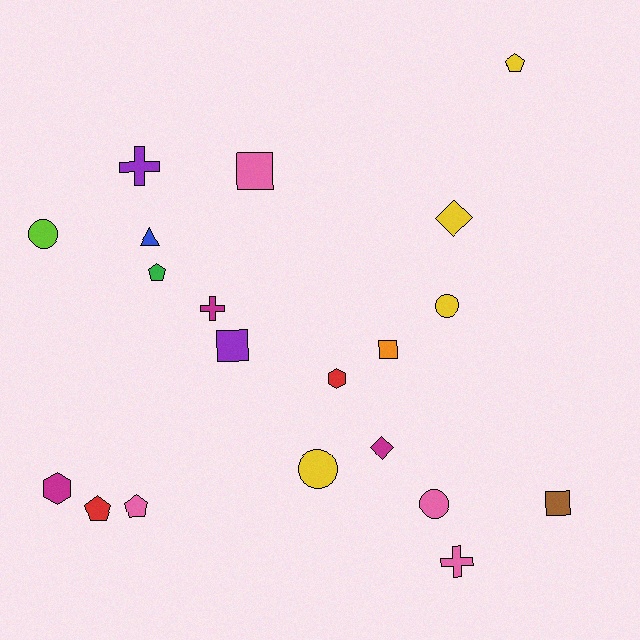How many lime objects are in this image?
There is 1 lime object.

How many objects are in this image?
There are 20 objects.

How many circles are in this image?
There are 4 circles.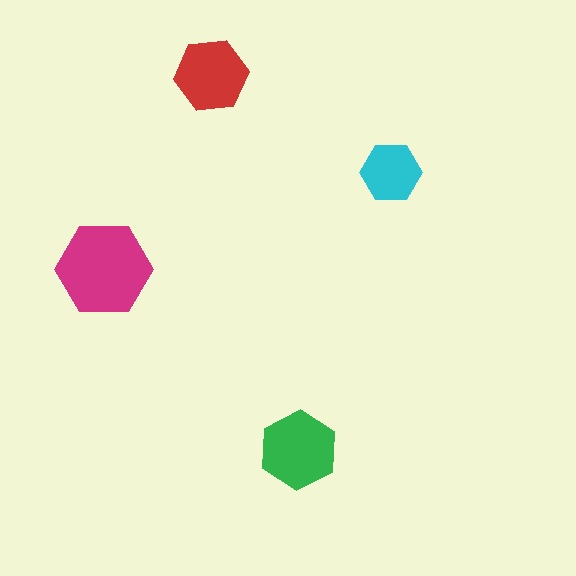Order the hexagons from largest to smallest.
the magenta one, the green one, the red one, the cyan one.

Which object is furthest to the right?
The cyan hexagon is rightmost.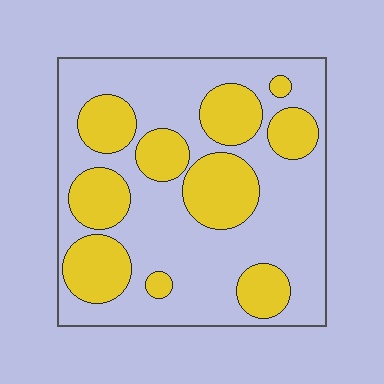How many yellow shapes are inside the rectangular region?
10.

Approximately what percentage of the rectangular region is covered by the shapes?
Approximately 35%.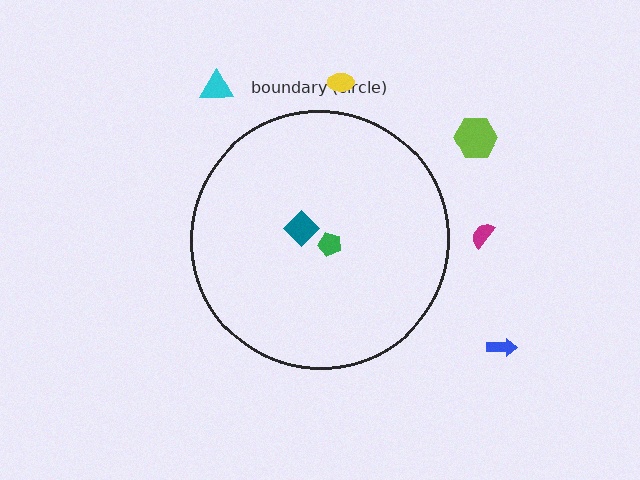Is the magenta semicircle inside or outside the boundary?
Outside.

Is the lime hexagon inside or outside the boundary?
Outside.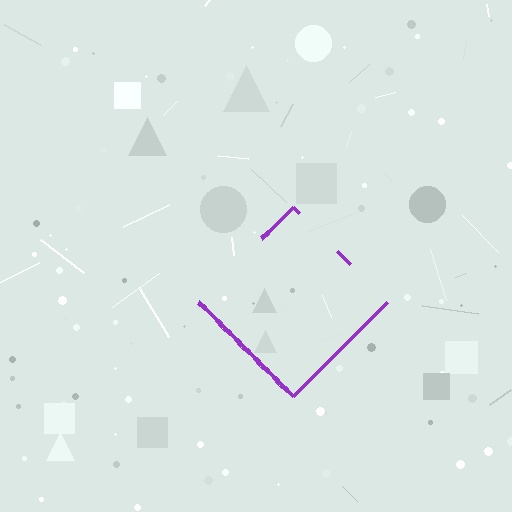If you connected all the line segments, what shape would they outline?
They would outline a diamond.